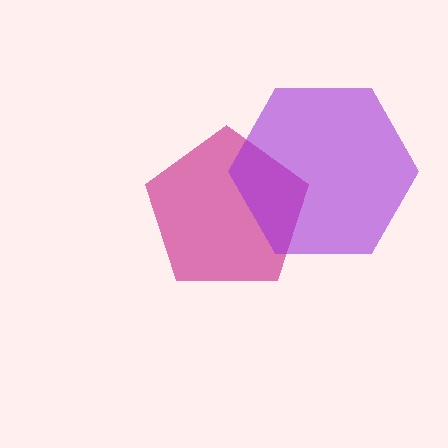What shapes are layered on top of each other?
The layered shapes are: a magenta pentagon, a purple hexagon.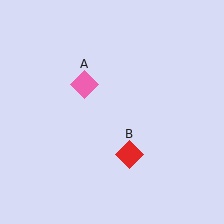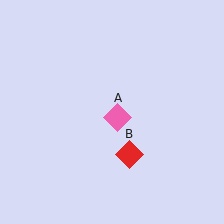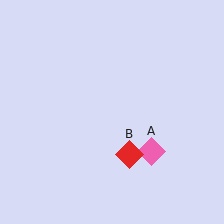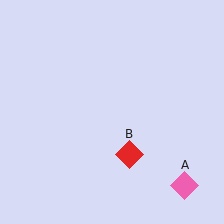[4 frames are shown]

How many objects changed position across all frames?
1 object changed position: pink diamond (object A).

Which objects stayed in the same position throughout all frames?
Red diamond (object B) remained stationary.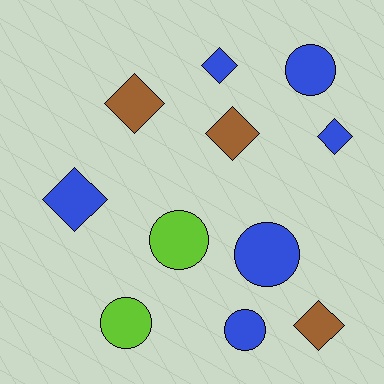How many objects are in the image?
There are 11 objects.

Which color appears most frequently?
Blue, with 6 objects.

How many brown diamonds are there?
There are 3 brown diamonds.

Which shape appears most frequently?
Diamond, with 6 objects.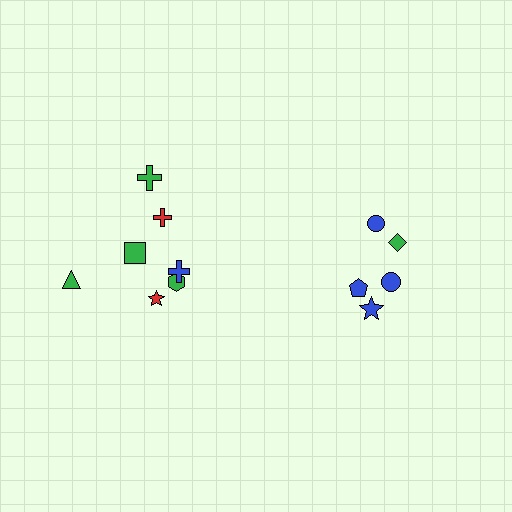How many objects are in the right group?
There are 5 objects.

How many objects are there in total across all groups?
There are 12 objects.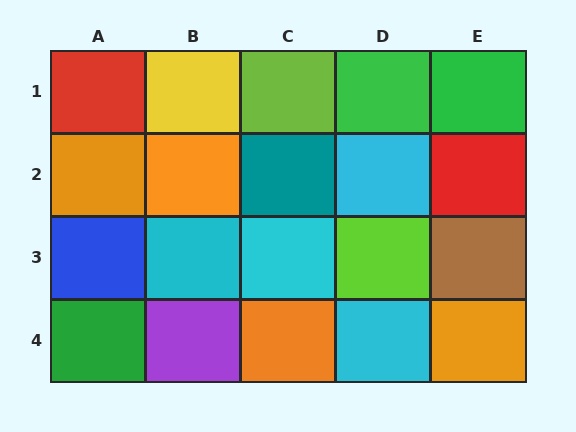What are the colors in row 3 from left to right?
Blue, cyan, cyan, lime, brown.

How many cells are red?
2 cells are red.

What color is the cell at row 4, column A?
Green.